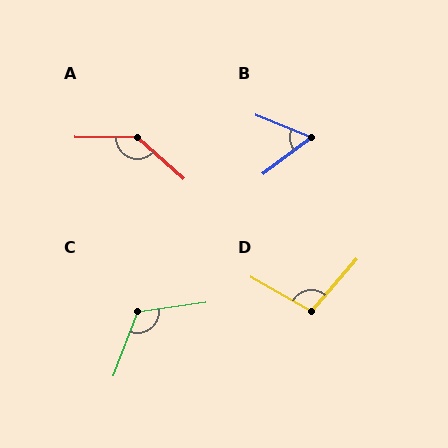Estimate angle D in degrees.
Approximately 101 degrees.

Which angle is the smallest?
B, at approximately 59 degrees.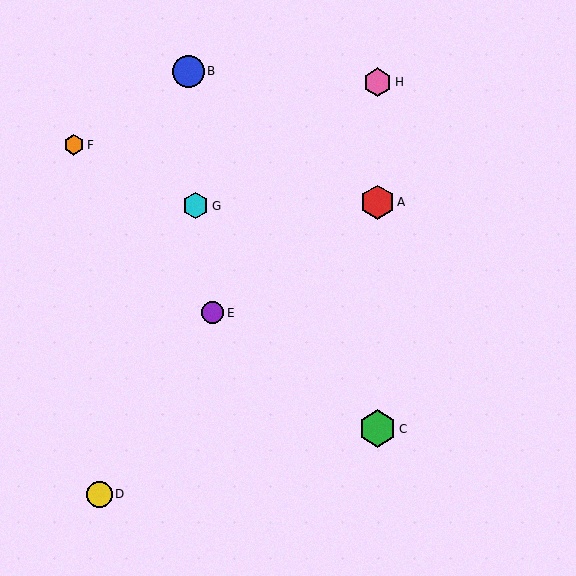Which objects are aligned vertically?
Objects A, C, H are aligned vertically.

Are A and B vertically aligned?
No, A is at x≈377 and B is at x≈188.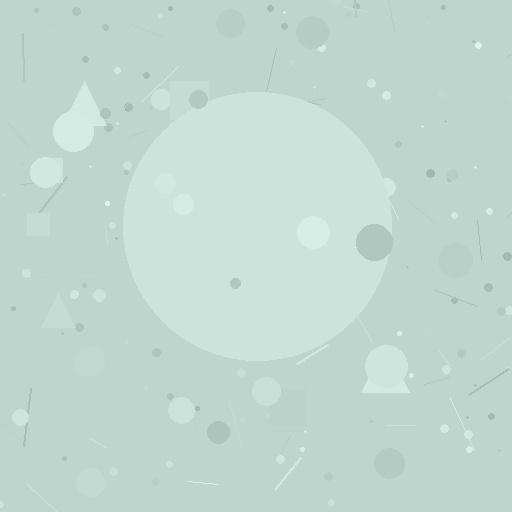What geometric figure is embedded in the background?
A circle is embedded in the background.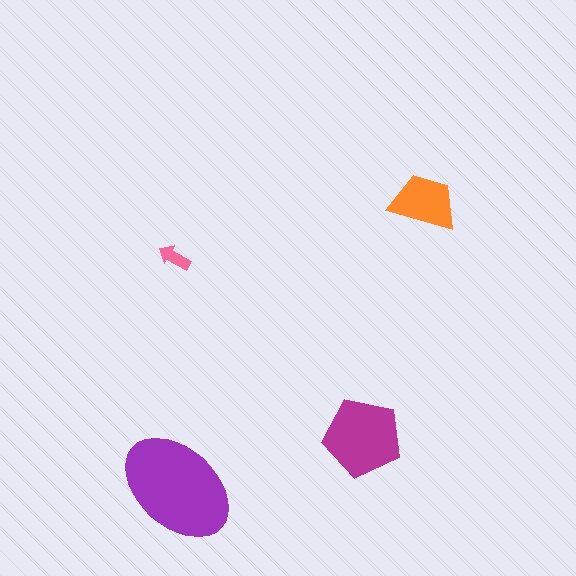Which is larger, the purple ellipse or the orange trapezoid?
The purple ellipse.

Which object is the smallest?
The pink arrow.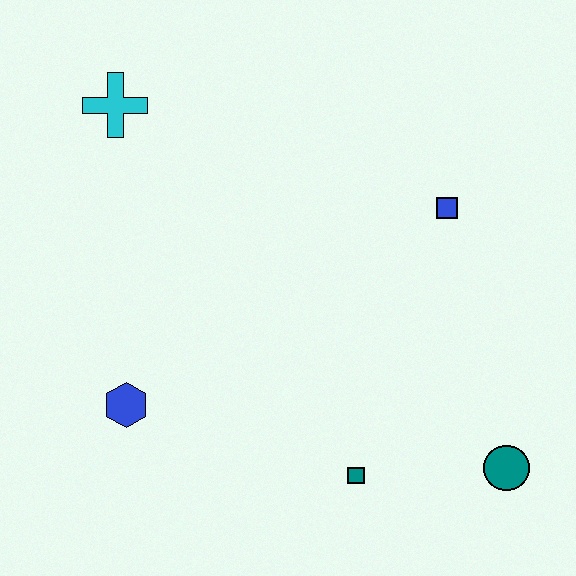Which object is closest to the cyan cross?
The blue hexagon is closest to the cyan cross.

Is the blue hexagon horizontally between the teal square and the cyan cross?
Yes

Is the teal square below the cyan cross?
Yes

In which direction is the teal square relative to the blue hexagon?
The teal square is to the right of the blue hexagon.